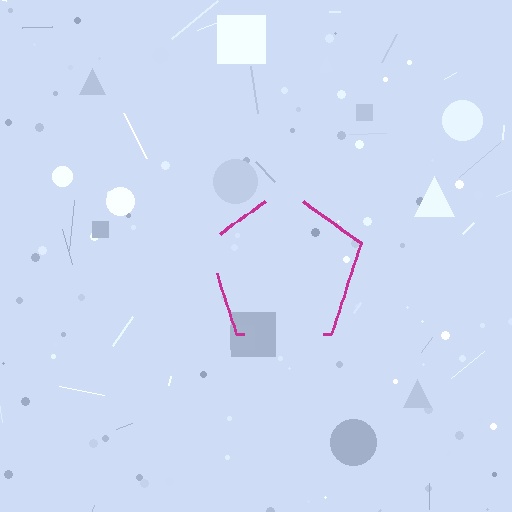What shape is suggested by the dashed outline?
The dashed outline suggests a pentagon.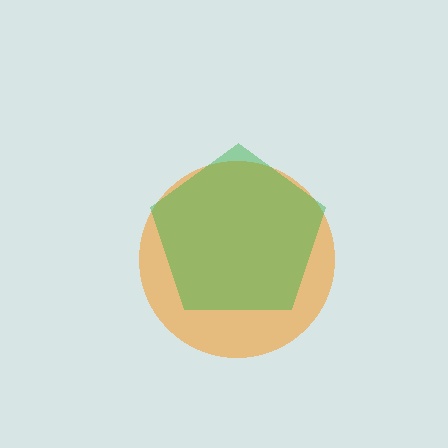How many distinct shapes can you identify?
There are 2 distinct shapes: an orange circle, a green pentagon.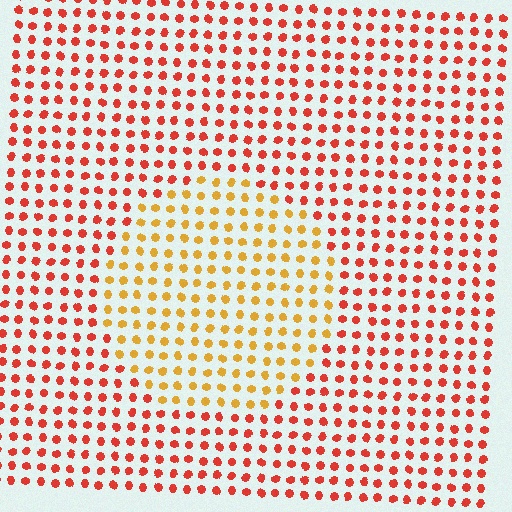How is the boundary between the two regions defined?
The boundary is defined purely by a slight shift in hue (about 38 degrees). Spacing, size, and orientation are identical on both sides.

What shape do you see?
I see a circle.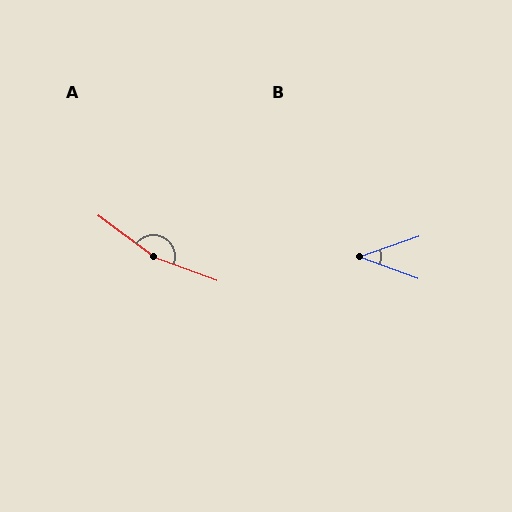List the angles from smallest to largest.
B (39°), A (164°).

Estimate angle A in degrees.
Approximately 164 degrees.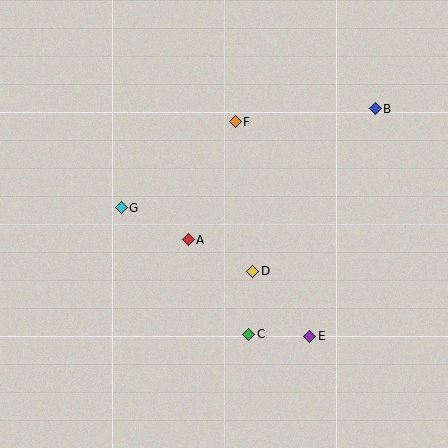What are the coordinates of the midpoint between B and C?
The midpoint between B and C is at (312, 222).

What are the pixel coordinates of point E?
Point E is at (310, 336).